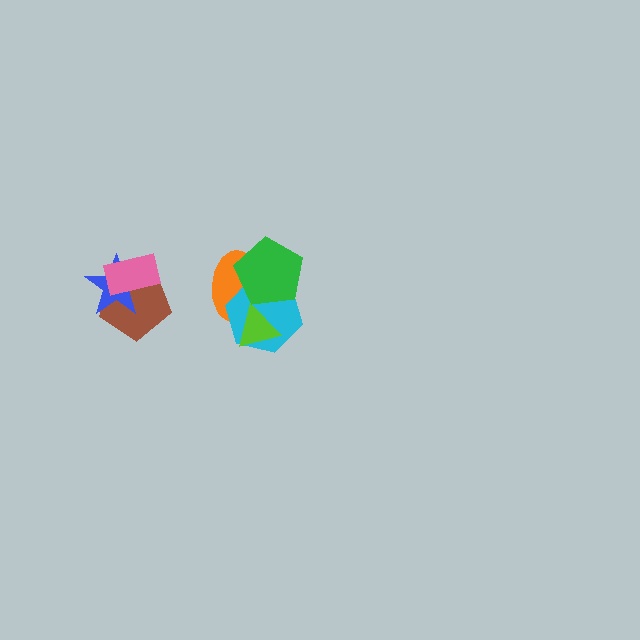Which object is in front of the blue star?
The pink rectangle is in front of the blue star.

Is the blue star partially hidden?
Yes, it is partially covered by another shape.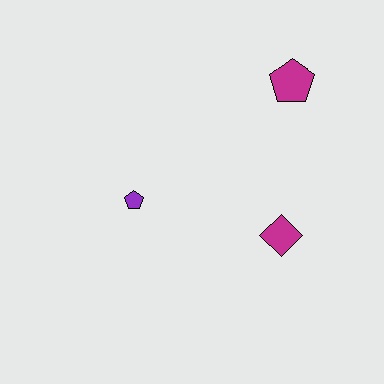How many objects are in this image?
There are 3 objects.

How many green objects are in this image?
There are no green objects.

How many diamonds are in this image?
There is 1 diamond.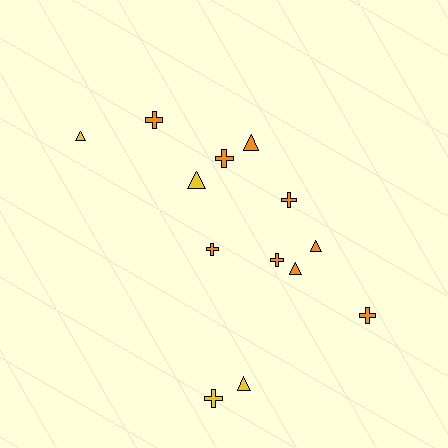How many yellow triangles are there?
There are 3 yellow triangles.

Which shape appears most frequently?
Cross, with 7 objects.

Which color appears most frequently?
Orange, with 9 objects.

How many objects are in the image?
There are 13 objects.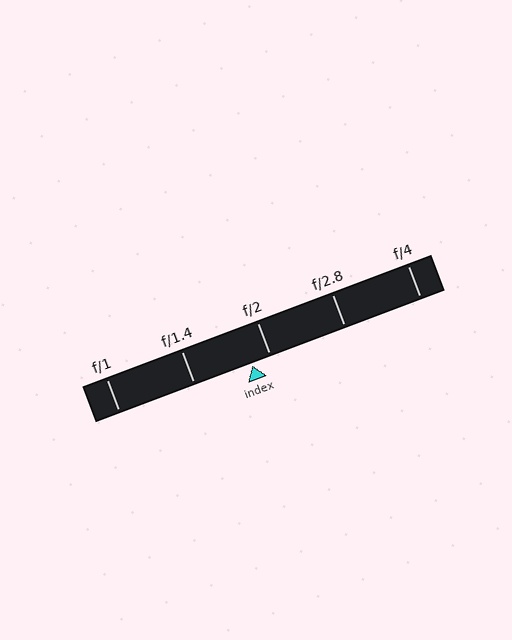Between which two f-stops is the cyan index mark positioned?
The index mark is between f/1.4 and f/2.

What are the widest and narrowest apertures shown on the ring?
The widest aperture shown is f/1 and the narrowest is f/4.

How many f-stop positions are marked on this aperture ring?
There are 5 f-stop positions marked.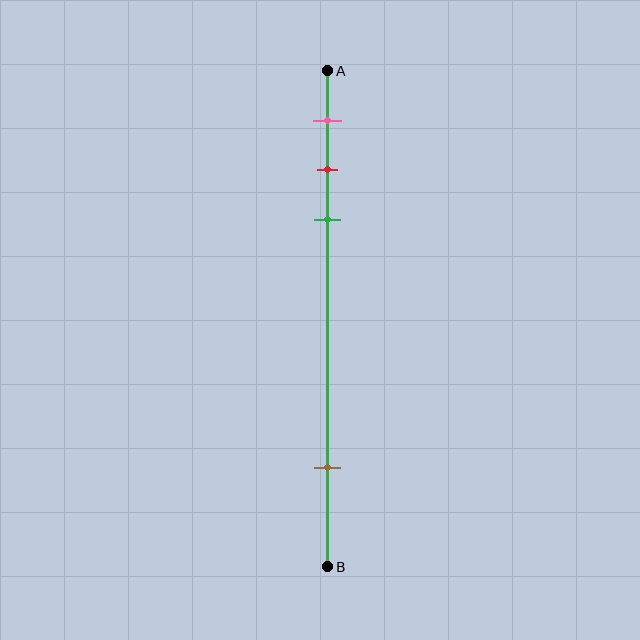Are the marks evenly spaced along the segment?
No, the marks are not evenly spaced.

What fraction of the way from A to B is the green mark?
The green mark is approximately 30% (0.3) of the way from A to B.